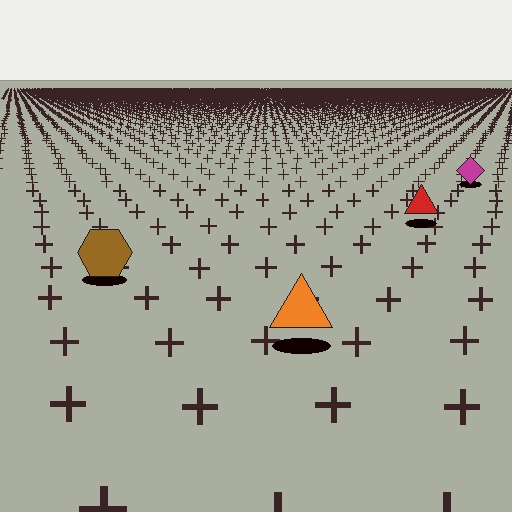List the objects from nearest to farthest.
From nearest to farthest: the orange triangle, the brown hexagon, the red triangle, the magenta diamond.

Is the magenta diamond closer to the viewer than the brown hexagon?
No. The brown hexagon is closer — you can tell from the texture gradient: the ground texture is coarser near it.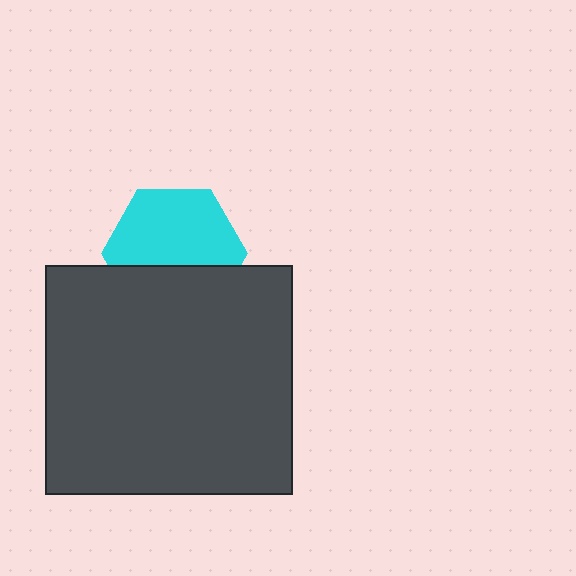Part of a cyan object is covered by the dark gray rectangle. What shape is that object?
It is a hexagon.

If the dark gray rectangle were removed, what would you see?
You would see the complete cyan hexagon.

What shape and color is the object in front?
The object in front is a dark gray rectangle.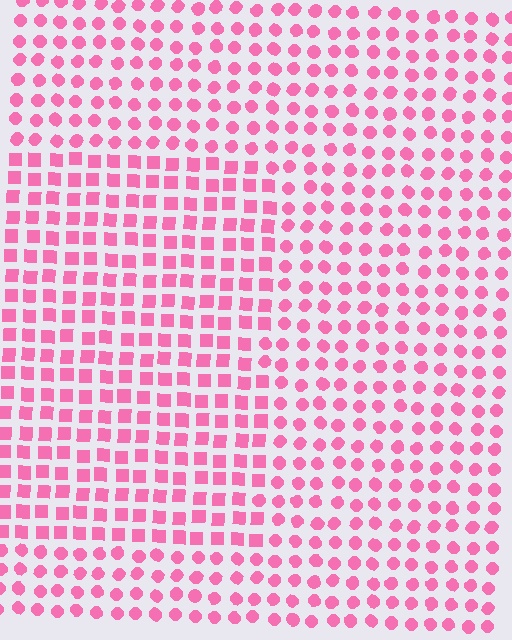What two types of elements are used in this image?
The image uses squares inside the rectangle region and circles outside it.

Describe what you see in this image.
The image is filled with small pink elements arranged in a uniform grid. A rectangle-shaped region contains squares, while the surrounding area contains circles. The boundary is defined purely by the change in element shape.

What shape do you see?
I see a rectangle.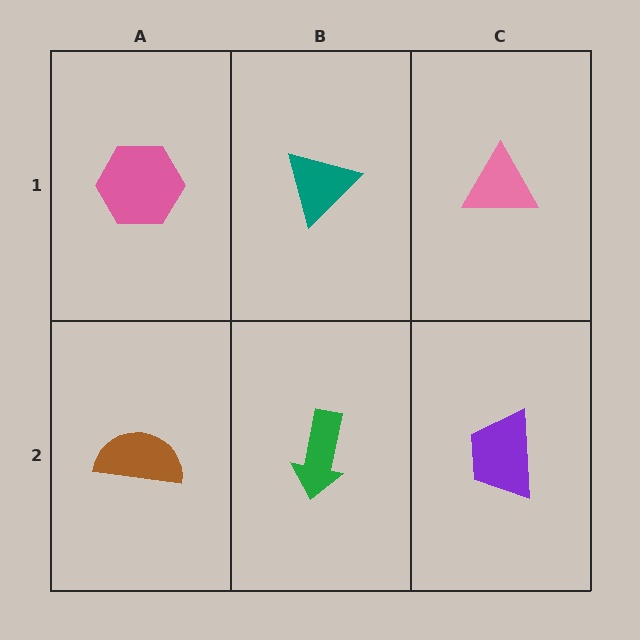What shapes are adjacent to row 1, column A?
A brown semicircle (row 2, column A), a teal triangle (row 1, column B).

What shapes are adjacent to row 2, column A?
A pink hexagon (row 1, column A), a green arrow (row 2, column B).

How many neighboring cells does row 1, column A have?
2.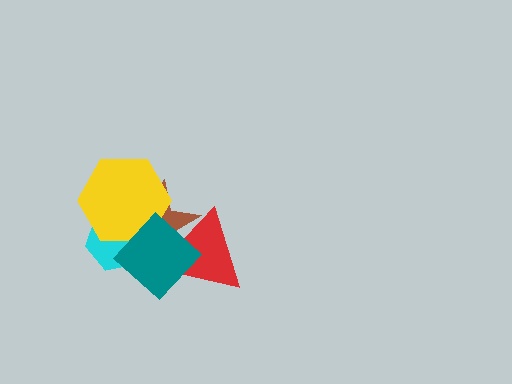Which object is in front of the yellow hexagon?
The teal diamond is in front of the yellow hexagon.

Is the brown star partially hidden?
Yes, it is partially covered by another shape.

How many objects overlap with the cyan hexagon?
3 objects overlap with the cyan hexagon.